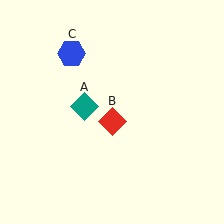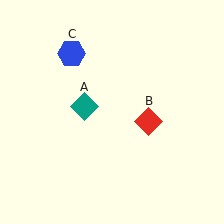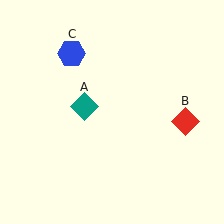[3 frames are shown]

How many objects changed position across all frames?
1 object changed position: red diamond (object B).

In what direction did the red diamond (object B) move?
The red diamond (object B) moved right.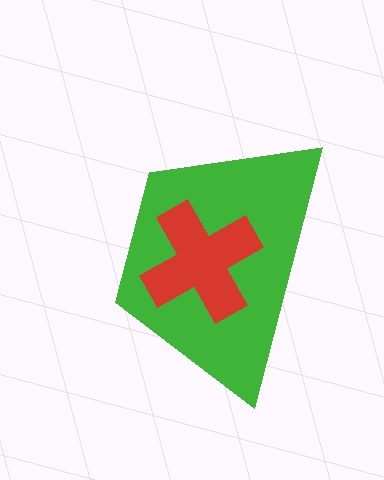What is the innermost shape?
The red cross.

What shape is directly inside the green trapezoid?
The red cross.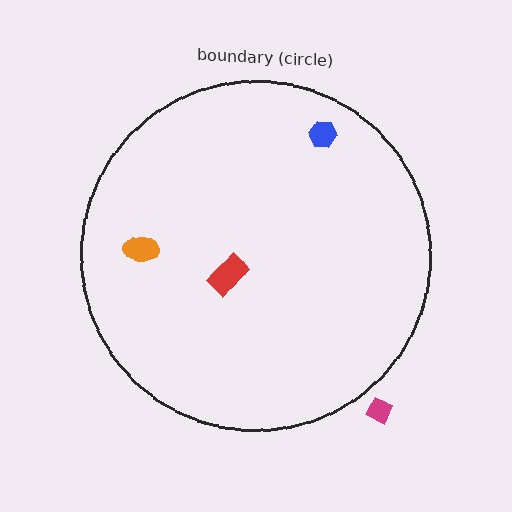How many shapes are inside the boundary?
3 inside, 1 outside.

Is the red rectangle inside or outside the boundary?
Inside.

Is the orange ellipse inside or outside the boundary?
Inside.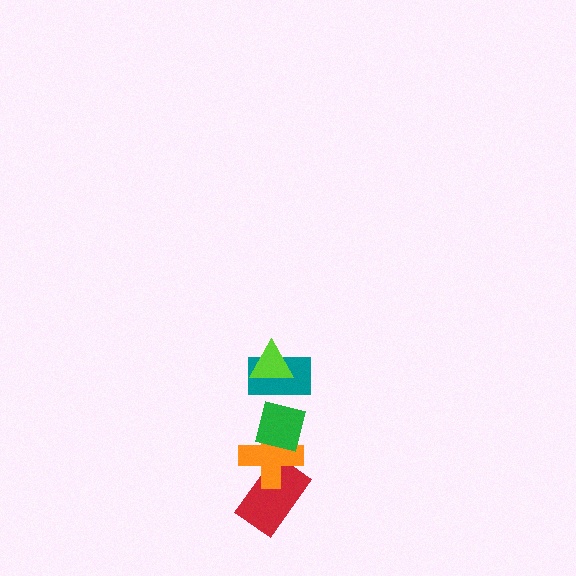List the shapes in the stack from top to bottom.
From top to bottom: the lime triangle, the teal rectangle, the green square, the orange cross, the red rectangle.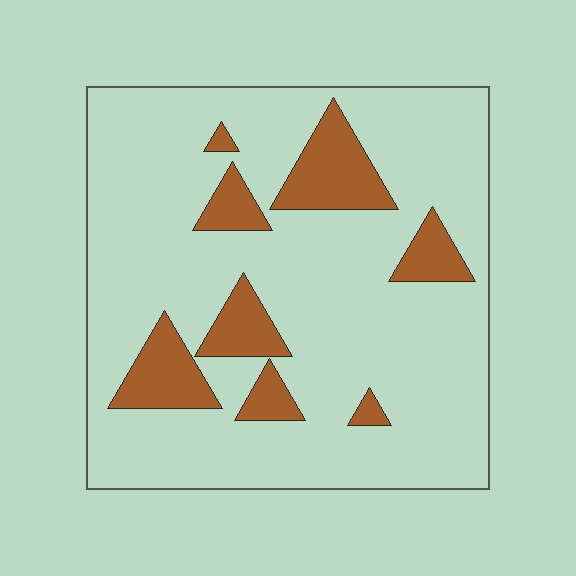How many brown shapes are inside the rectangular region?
8.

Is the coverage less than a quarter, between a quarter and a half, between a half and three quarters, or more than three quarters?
Less than a quarter.